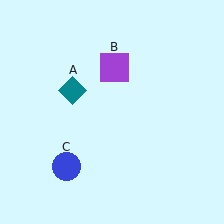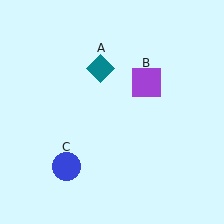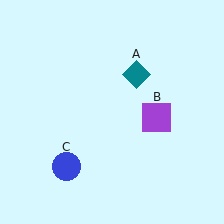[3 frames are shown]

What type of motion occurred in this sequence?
The teal diamond (object A), purple square (object B) rotated clockwise around the center of the scene.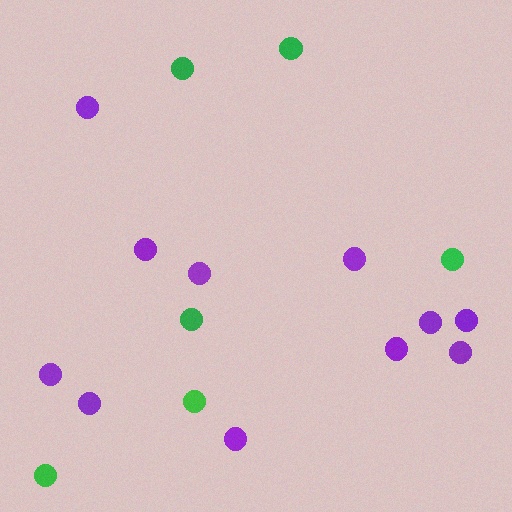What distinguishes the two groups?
There are 2 groups: one group of purple circles (11) and one group of green circles (6).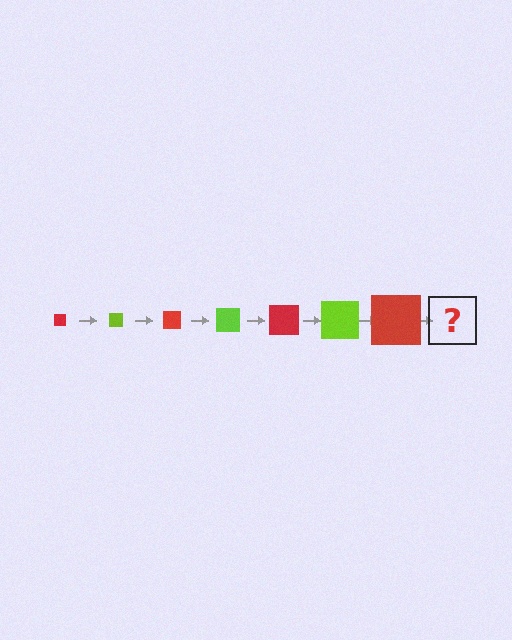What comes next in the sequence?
The next element should be a lime square, larger than the previous one.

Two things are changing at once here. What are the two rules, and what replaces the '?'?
The two rules are that the square grows larger each step and the color cycles through red and lime. The '?' should be a lime square, larger than the previous one.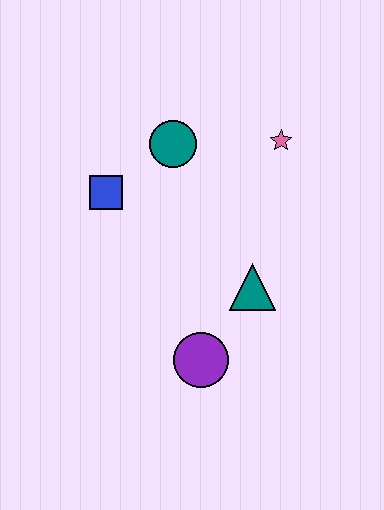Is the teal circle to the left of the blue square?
No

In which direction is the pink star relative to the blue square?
The pink star is to the right of the blue square.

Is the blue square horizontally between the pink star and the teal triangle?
No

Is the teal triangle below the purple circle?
No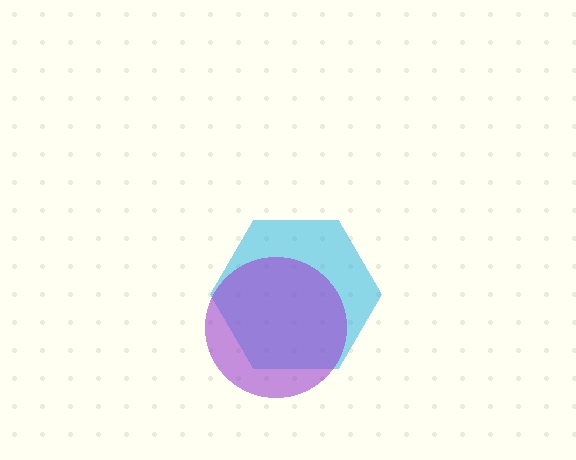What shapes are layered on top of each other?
The layered shapes are: a cyan hexagon, a purple circle.